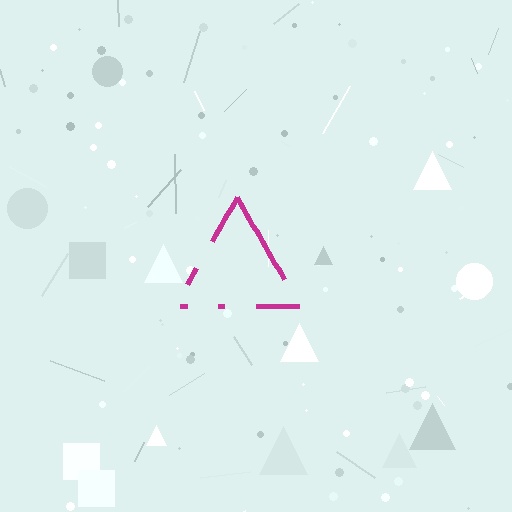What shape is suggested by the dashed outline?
The dashed outline suggests a triangle.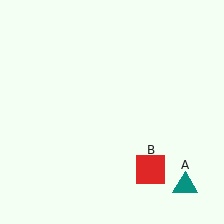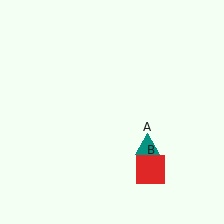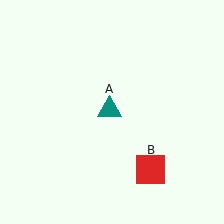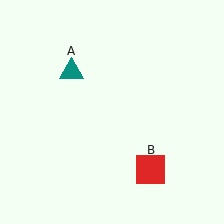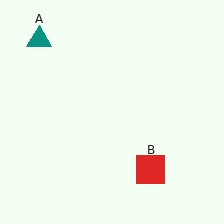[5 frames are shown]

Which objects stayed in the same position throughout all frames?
Red square (object B) remained stationary.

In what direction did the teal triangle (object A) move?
The teal triangle (object A) moved up and to the left.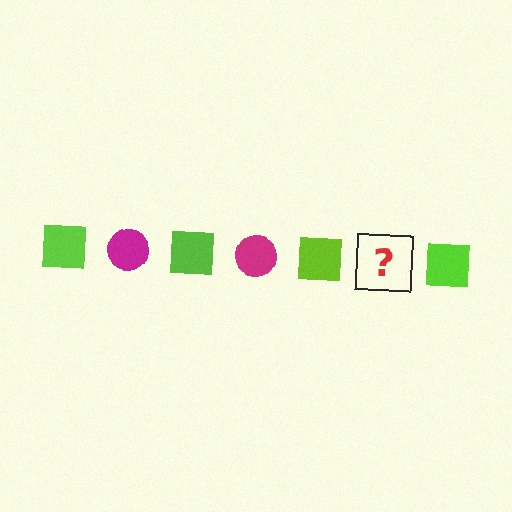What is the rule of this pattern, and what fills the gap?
The rule is that the pattern alternates between lime square and magenta circle. The gap should be filled with a magenta circle.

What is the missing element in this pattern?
The missing element is a magenta circle.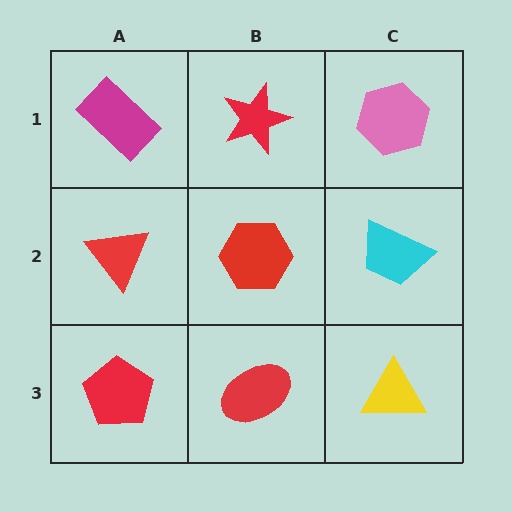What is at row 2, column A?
A red triangle.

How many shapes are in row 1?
3 shapes.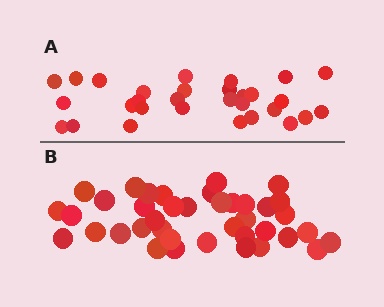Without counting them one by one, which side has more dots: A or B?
Region B (the bottom region) has more dots.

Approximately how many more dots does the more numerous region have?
Region B has roughly 8 or so more dots than region A.